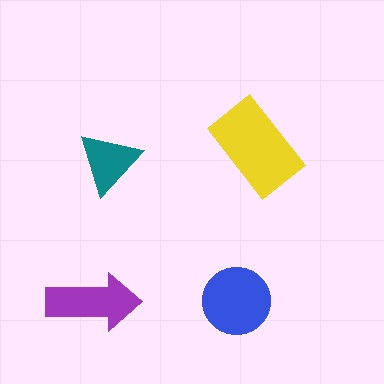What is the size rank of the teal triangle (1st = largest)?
4th.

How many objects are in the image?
There are 4 objects in the image.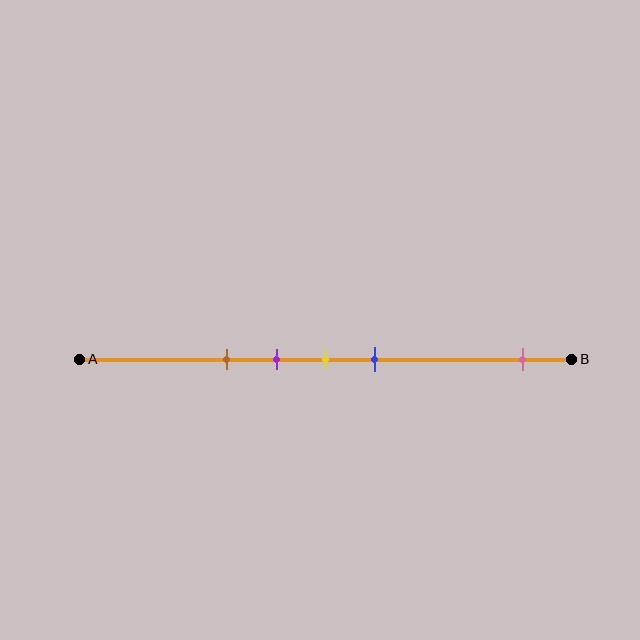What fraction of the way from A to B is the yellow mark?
The yellow mark is approximately 50% (0.5) of the way from A to B.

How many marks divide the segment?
There are 5 marks dividing the segment.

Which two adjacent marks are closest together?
The purple and yellow marks are the closest adjacent pair.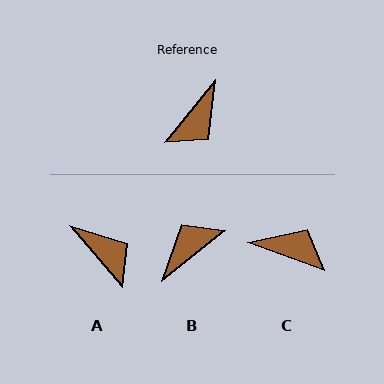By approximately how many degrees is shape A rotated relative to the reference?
Approximately 80 degrees counter-clockwise.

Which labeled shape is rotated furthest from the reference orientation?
B, about 168 degrees away.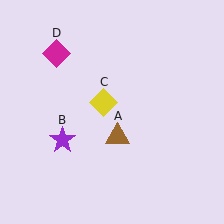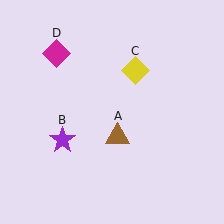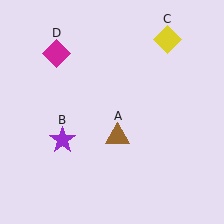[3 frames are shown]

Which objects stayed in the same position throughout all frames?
Brown triangle (object A) and purple star (object B) and magenta diamond (object D) remained stationary.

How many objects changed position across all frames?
1 object changed position: yellow diamond (object C).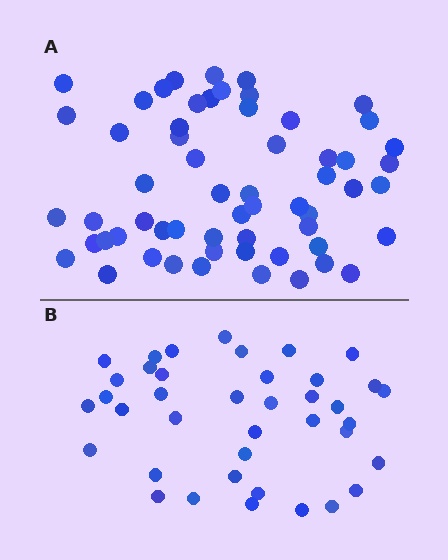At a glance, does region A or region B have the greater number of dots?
Region A (the top region) has more dots.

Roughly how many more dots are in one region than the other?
Region A has approximately 20 more dots than region B.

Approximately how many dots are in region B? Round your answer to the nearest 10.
About 40 dots. (The exact count is 39, which rounds to 40.)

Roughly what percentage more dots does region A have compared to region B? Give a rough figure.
About 50% more.